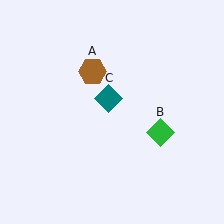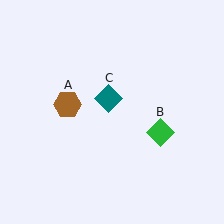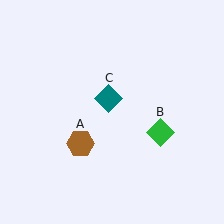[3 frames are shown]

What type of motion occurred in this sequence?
The brown hexagon (object A) rotated counterclockwise around the center of the scene.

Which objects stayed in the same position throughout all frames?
Green diamond (object B) and teal diamond (object C) remained stationary.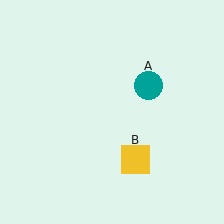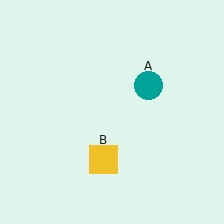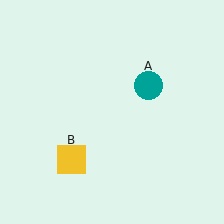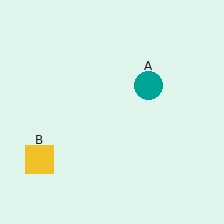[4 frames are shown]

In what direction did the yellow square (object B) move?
The yellow square (object B) moved left.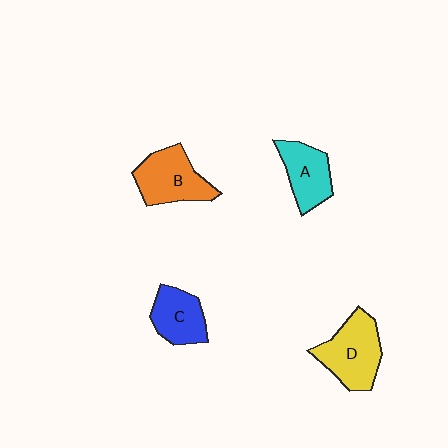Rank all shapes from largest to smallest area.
From largest to smallest: D (yellow), B (orange), A (cyan), C (blue).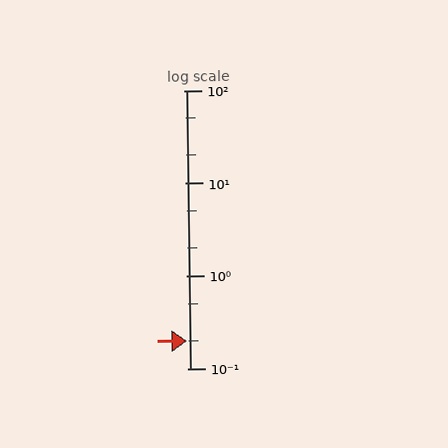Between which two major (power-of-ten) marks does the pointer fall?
The pointer is between 0.1 and 1.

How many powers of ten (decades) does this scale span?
The scale spans 3 decades, from 0.1 to 100.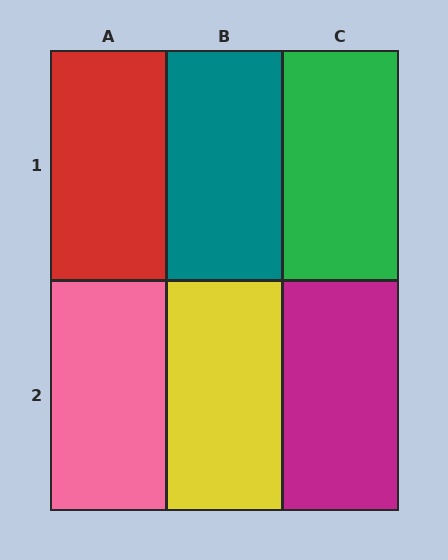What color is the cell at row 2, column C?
Magenta.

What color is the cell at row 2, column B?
Yellow.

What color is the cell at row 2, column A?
Pink.